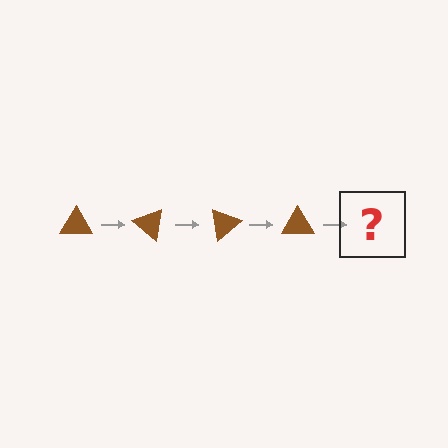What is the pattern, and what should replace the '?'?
The pattern is that the triangle rotates 40 degrees each step. The '?' should be a brown triangle rotated 160 degrees.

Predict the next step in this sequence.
The next step is a brown triangle rotated 160 degrees.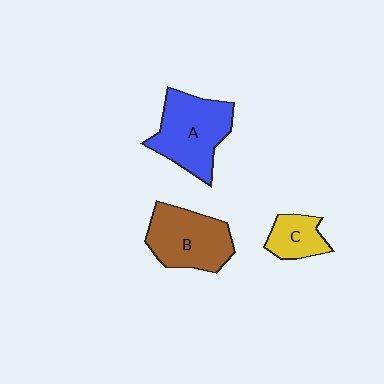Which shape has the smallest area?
Shape C (yellow).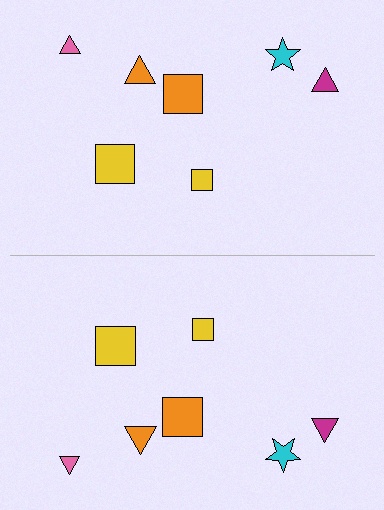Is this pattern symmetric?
Yes, this pattern has bilateral (reflection) symmetry.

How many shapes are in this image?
There are 14 shapes in this image.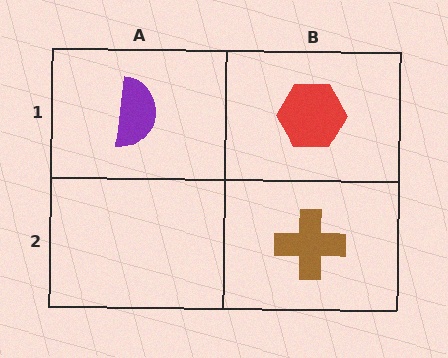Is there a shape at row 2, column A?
No, that cell is empty.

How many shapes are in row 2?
1 shape.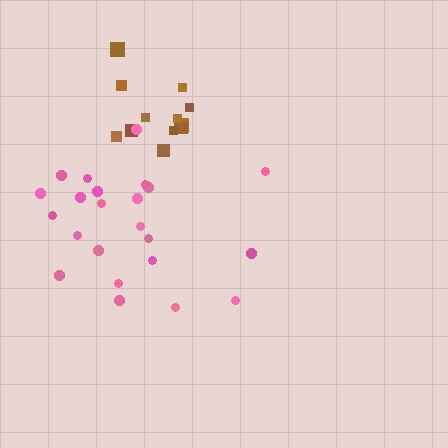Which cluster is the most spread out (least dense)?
Pink.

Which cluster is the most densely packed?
Brown.